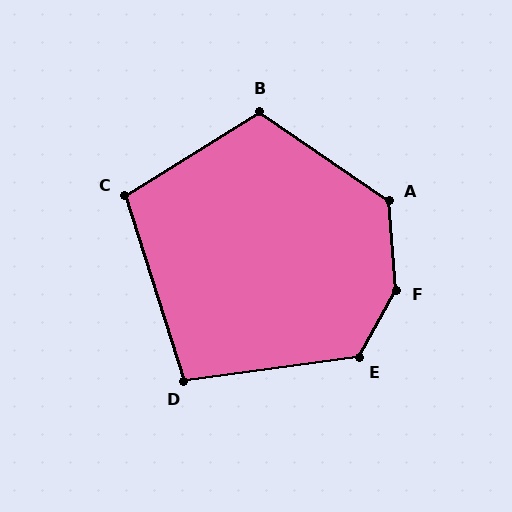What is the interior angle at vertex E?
Approximately 127 degrees (obtuse).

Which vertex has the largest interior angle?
F, at approximately 146 degrees.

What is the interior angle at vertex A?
Approximately 129 degrees (obtuse).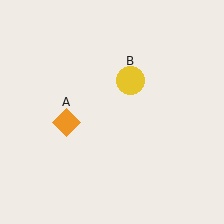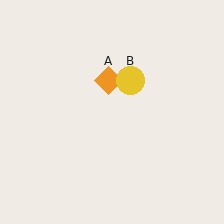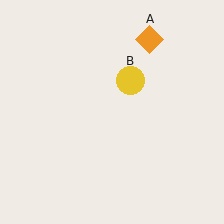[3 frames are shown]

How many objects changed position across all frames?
1 object changed position: orange diamond (object A).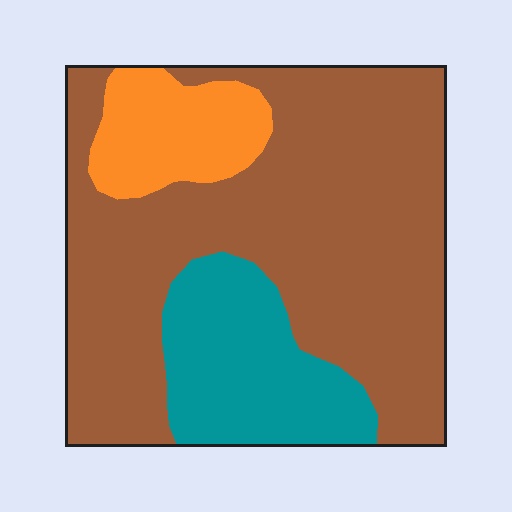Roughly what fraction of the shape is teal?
Teal takes up about one fifth (1/5) of the shape.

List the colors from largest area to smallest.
From largest to smallest: brown, teal, orange.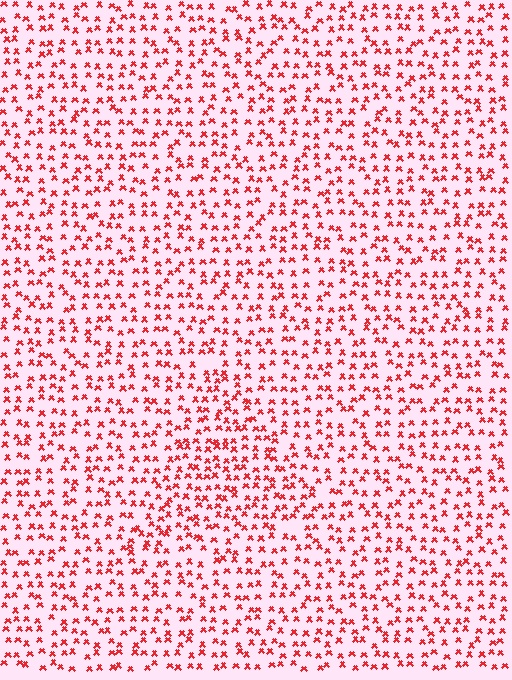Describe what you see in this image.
The image contains small red elements arranged at two different densities. A triangle-shaped region is visible where the elements are more densely packed than the surrounding area.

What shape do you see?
I see a triangle.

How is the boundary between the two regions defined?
The boundary is defined by a change in element density (approximately 1.4x ratio). All elements are the same color, size, and shape.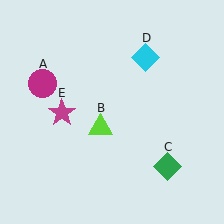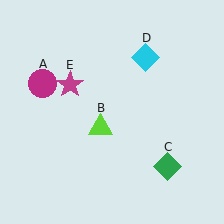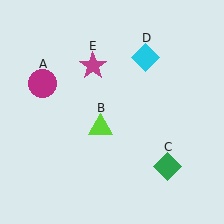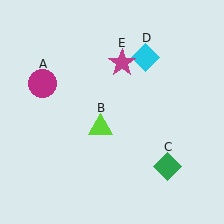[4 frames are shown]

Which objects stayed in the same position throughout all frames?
Magenta circle (object A) and lime triangle (object B) and green diamond (object C) and cyan diamond (object D) remained stationary.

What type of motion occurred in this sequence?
The magenta star (object E) rotated clockwise around the center of the scene.